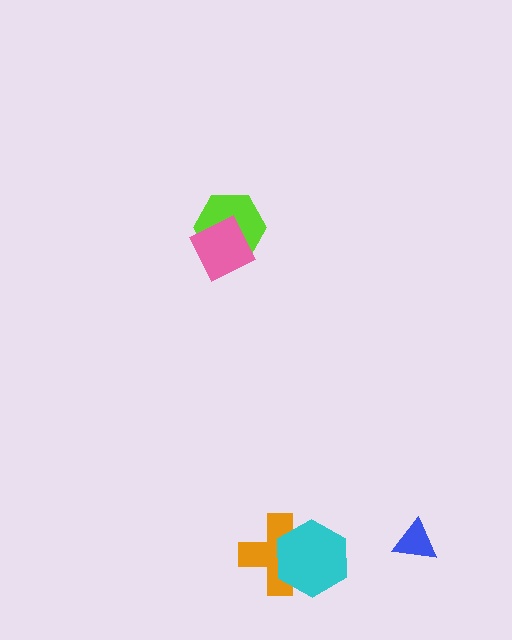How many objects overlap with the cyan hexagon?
1 object overlaps with the cyan hexagon.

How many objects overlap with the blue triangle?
0 objects overlap with the blue triangle.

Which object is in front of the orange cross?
The cyan hexagon is in front of the orange cross.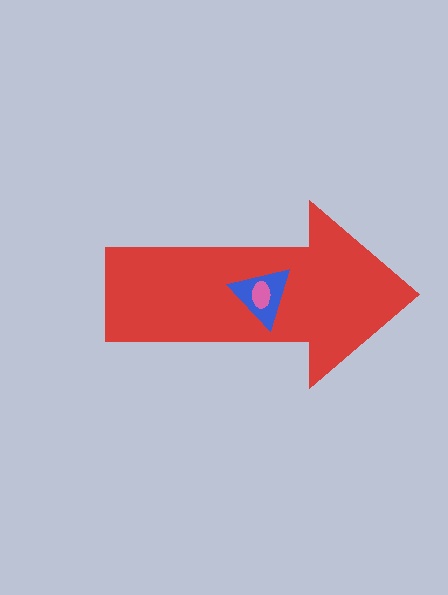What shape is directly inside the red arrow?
The blue triangle.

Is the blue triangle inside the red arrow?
Yes.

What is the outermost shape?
The red arrow.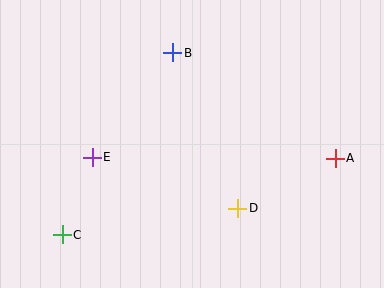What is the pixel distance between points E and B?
The distance between E and B is 131 pixels.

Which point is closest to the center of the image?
Point D at (238, 208) is closest to the center.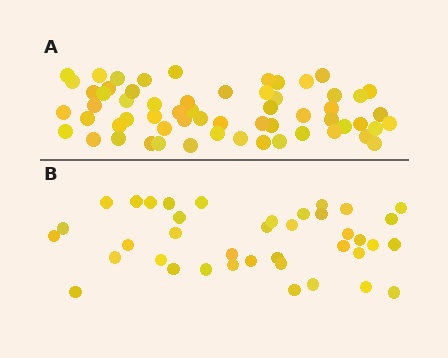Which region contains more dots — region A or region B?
Region A (the top region) has more dots.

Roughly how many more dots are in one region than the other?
Region A has approximately 20 more dots than region B.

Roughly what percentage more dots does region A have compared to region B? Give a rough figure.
About 55% more.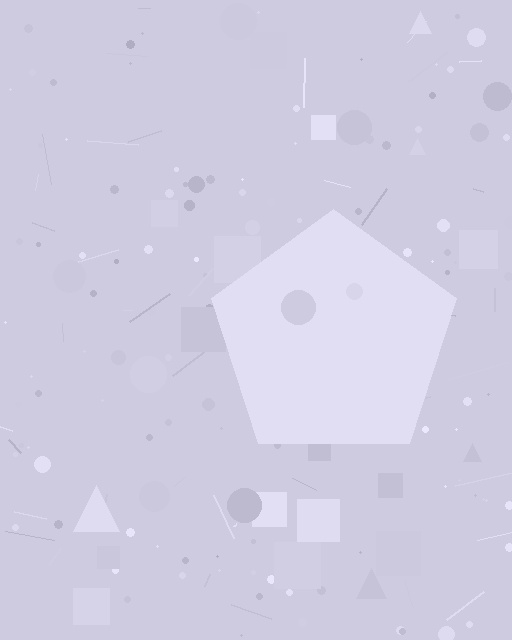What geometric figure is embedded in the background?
A pentagon is embedded in the background.